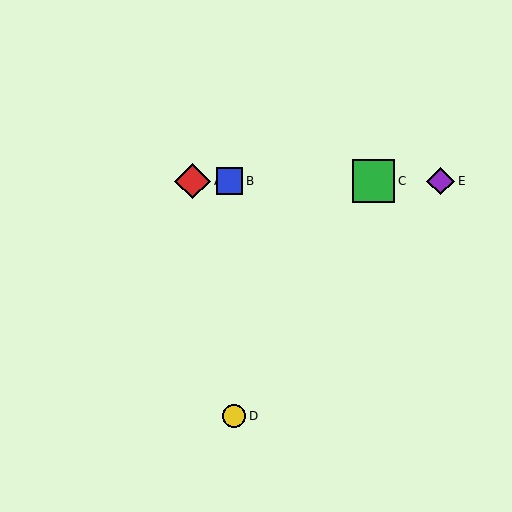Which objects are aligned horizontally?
Objects A, B, C, E are aligned horizontally.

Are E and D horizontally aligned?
No, E is at y≈181 and D is at y≈416.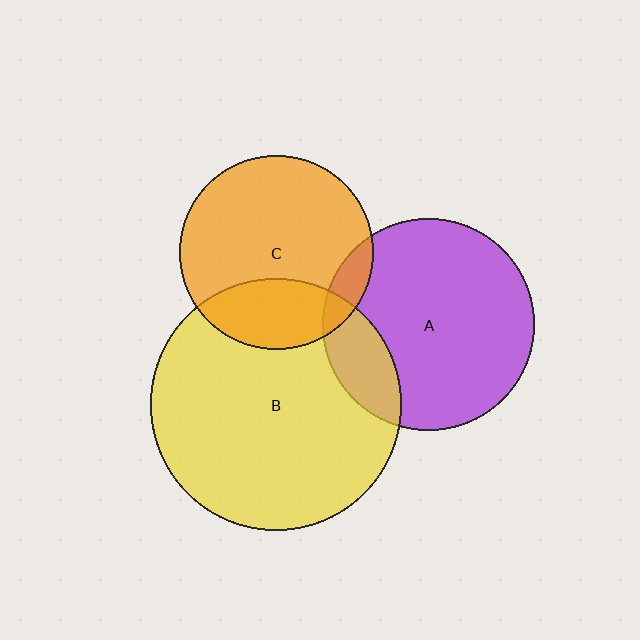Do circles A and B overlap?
Yes.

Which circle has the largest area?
Circle B (yellow).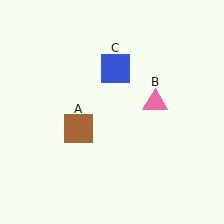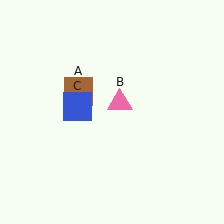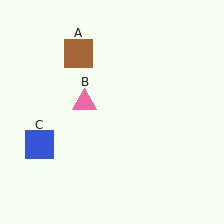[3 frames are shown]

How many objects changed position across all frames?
3 objects changed position: brown square (object A), pink triangle (object B), blue square (object C).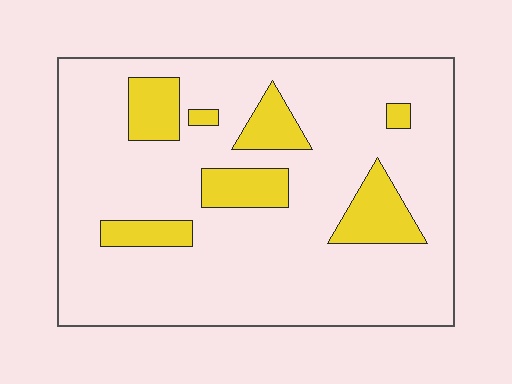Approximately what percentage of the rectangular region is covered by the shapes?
Approximately 15%.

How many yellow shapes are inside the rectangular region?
7.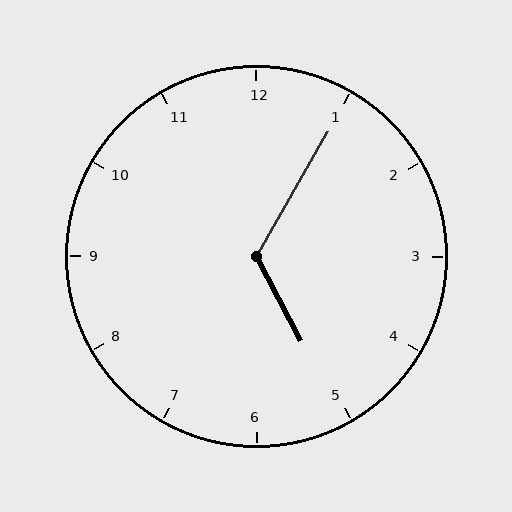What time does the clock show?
5:05.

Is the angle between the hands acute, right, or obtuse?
It is obtuse.